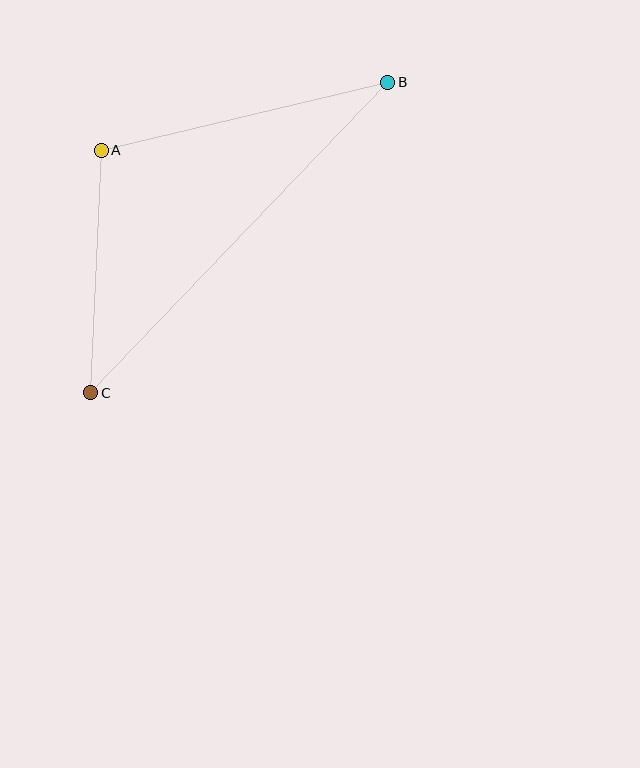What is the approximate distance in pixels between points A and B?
The distance between A and B is approximately 294 pixels.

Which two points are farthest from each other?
Points B and C are farthest from each other.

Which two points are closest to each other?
Points A and C are closest to each other.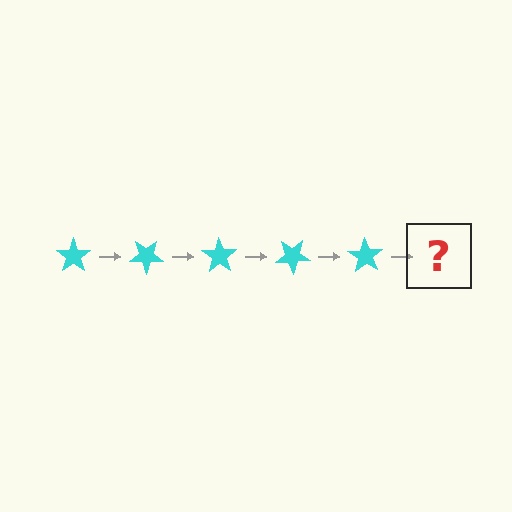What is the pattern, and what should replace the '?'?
The pattern is that the star rotates 35 degrees each step. The '?' should be a cyan star rotated 175 degrees.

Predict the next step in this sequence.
The next step is a cyan star rotated 175 degrees.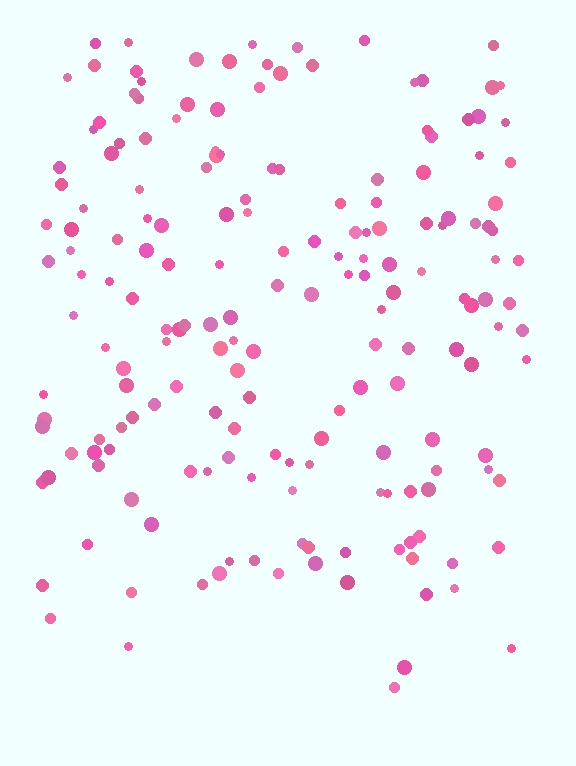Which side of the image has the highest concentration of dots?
The top.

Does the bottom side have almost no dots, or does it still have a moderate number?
Still a moderate number, just noticeably fewer than the top.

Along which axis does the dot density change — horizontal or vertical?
Vertical.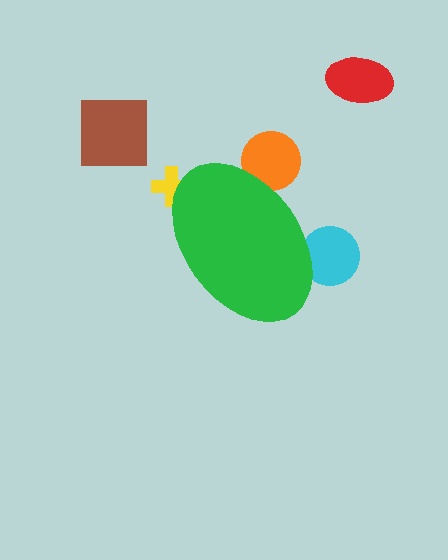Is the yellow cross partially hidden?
Yes, the yellow cross is partially hidden behind the green ellipse.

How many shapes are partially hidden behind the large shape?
3 shapes are partially hidden.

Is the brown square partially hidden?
No, the brown square is fully visible.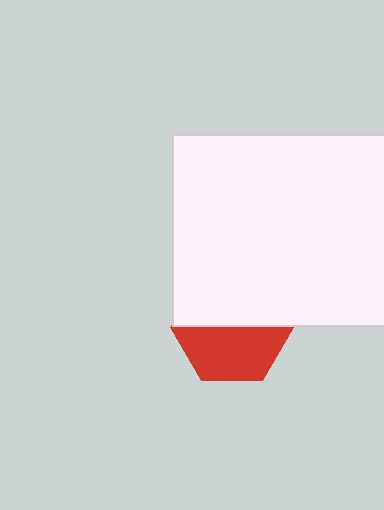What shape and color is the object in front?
The object in front is a white rectangle.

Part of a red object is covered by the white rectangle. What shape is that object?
It is a hexagon.